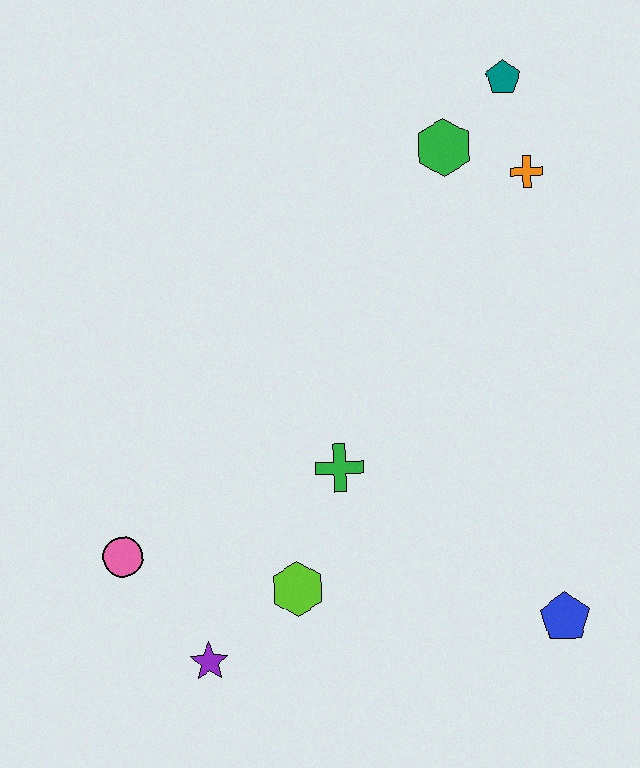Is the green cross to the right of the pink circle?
Yes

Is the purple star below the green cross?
Yes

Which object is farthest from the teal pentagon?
The purple star is farthest from the teal pentagon.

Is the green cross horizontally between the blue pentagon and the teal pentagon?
No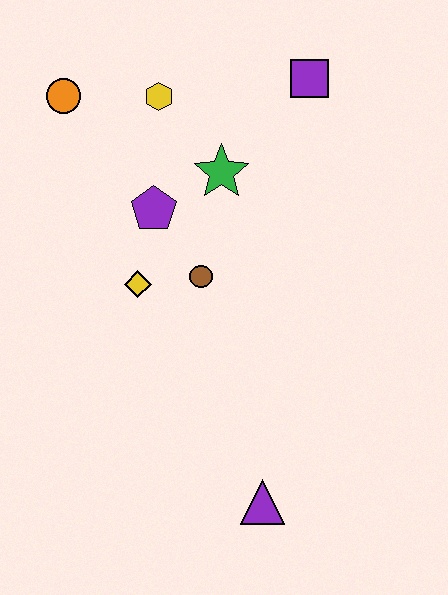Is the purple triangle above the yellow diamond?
No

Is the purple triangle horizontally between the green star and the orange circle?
No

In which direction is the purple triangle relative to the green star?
The purple triangle is below the green star.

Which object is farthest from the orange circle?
The purple triangle is farthest from the orange circle.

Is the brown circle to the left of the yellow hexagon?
No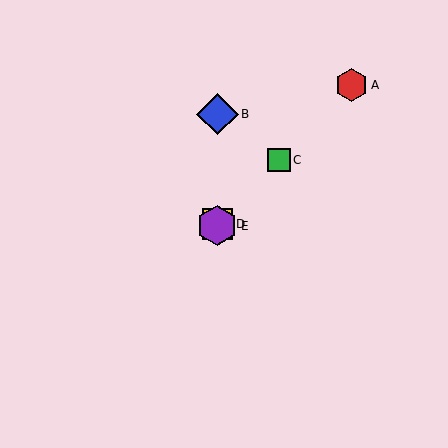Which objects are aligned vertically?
Objects B, D, E are aligned vertically.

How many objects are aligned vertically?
3 objects (B, D, E) are aligned vertically.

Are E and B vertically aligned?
Yes, both are at x≈217.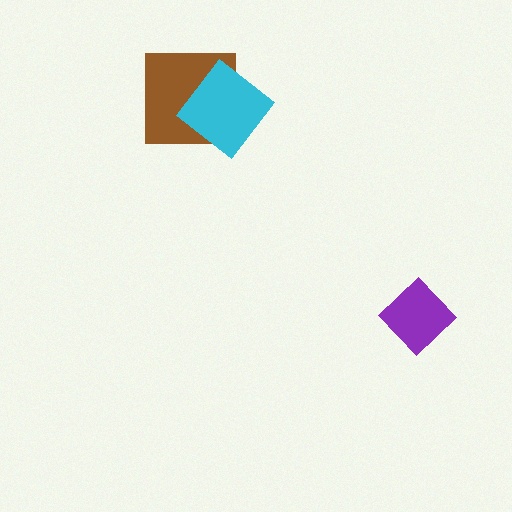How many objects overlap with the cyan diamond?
1 object overlaps with the cyan diamond.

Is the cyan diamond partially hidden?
No, no other shape covers it.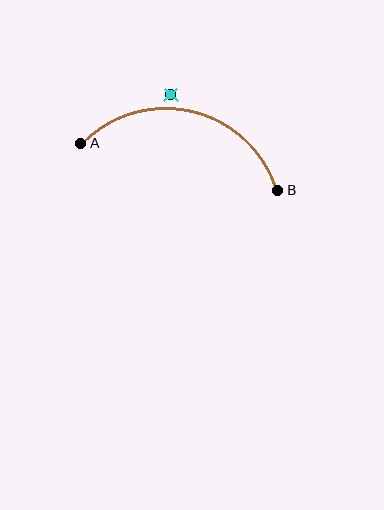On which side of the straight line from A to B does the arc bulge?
The arc bulges above the straight line connecting A and B.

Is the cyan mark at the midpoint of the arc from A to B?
No — the cyan mark does not lie on the arc at all. It sits slightly outside the curve.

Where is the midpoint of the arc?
The arc midpoint is the point on the curve farthest from the straight line joining A and B. It sits above that line.